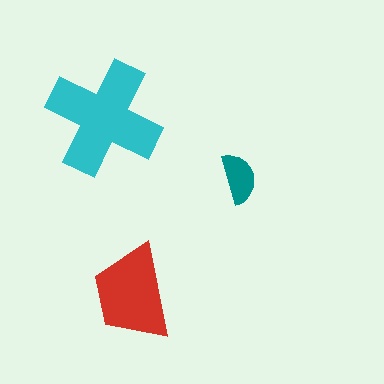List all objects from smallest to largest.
The teal semicircle, the red trapezoid, the cyan cross.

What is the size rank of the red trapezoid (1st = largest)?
2nd.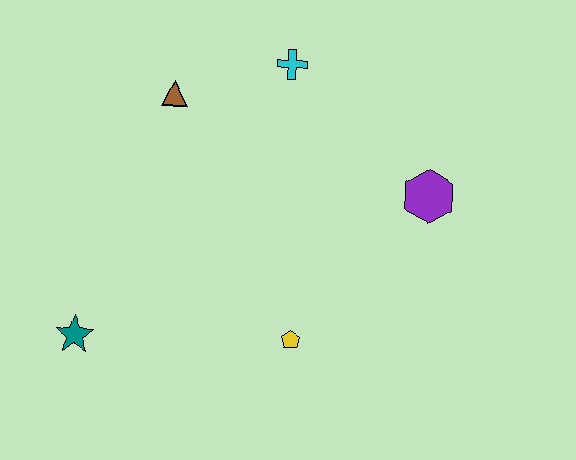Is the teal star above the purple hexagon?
No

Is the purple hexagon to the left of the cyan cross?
No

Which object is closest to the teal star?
The yellow pentagon is closest to the teal star.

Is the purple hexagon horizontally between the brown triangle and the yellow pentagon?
No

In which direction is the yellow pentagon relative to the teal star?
The yellow pentagon is to the right of the teal star.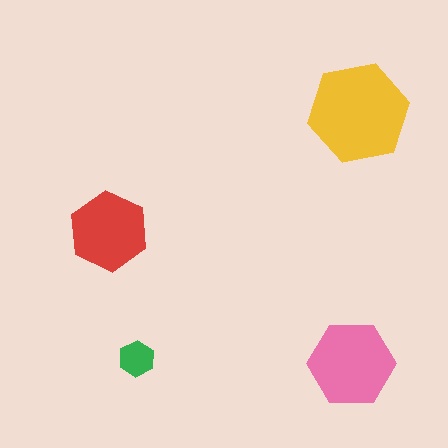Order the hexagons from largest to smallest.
the yellow one, the pink one, the red one, the green one.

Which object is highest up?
The yellow hexagon is topmost.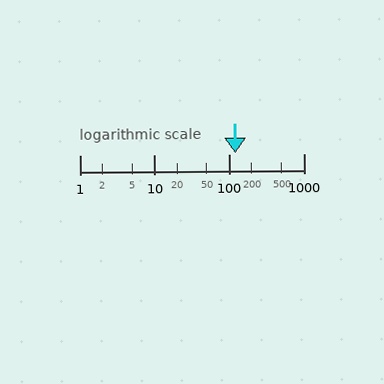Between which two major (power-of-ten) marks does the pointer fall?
The pointer is between 100 and 1000.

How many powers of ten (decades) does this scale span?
The scale spans 3 decades, from 1 to 1000.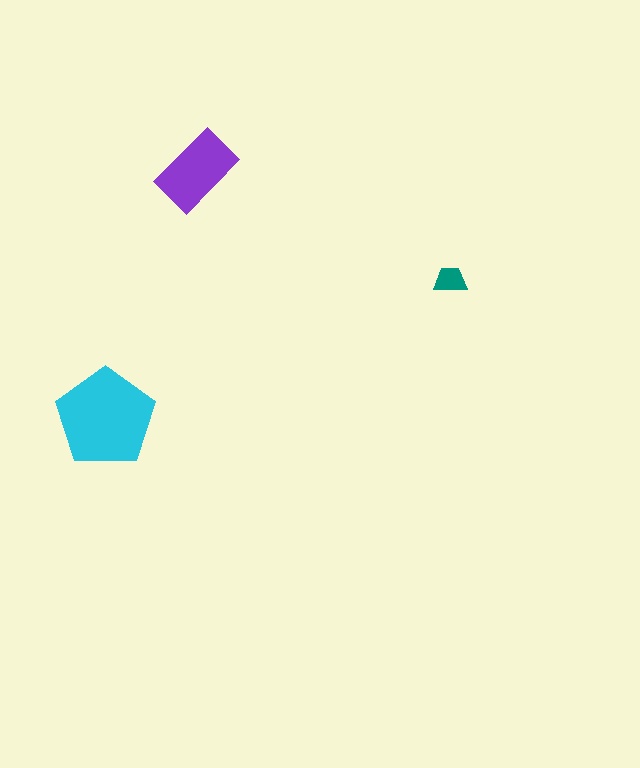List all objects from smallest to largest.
The teal trapezoid, the purple rectangle, the cyan pentagon.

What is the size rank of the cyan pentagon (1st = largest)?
1st.